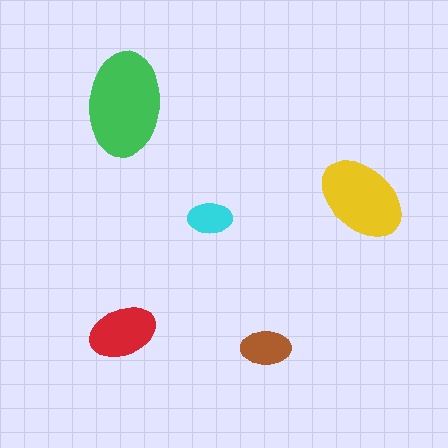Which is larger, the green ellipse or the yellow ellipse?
The green one.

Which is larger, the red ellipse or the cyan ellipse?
The red one.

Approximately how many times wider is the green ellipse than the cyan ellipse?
About 2.5 times wider.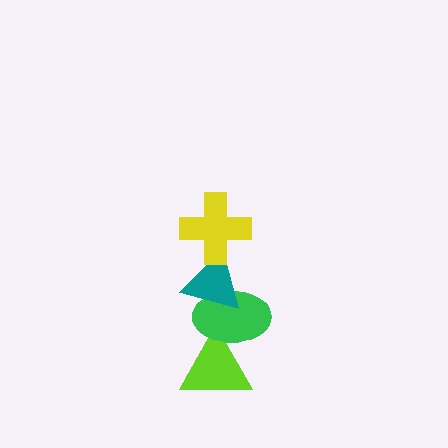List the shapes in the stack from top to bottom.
From top to bottom: the yellow cross, the teal triangle, the green ellipse, the lime triangle.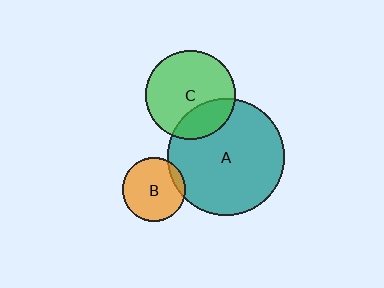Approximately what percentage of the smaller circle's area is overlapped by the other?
Approximately 10%.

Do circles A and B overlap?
Yes.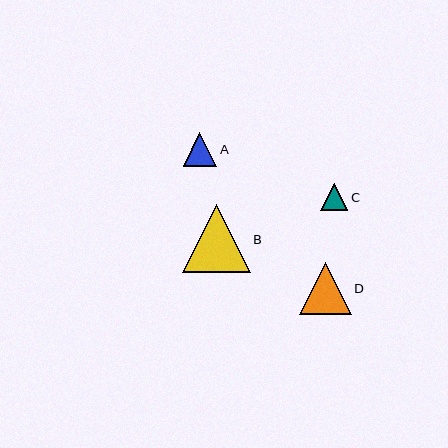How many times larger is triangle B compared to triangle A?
Triangle B is approximately 2.0 times the size of triangle A.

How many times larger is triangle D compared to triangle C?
Triangle D is approximately 1.9 times the size of triangle C.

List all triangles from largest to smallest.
From largest to smallest: B, D, A, C.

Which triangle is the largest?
Triangle B is the largest with a size of approximately 68 pixels.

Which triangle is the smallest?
Triangle C is the smallest with a size of approximately 27 pixels.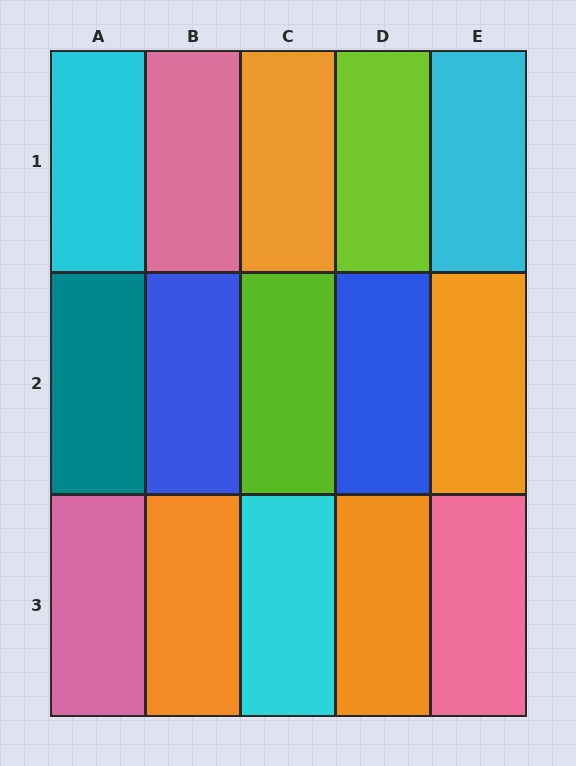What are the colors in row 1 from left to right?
Cyan, pink, orange, lime, cyan.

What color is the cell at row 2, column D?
Blue.